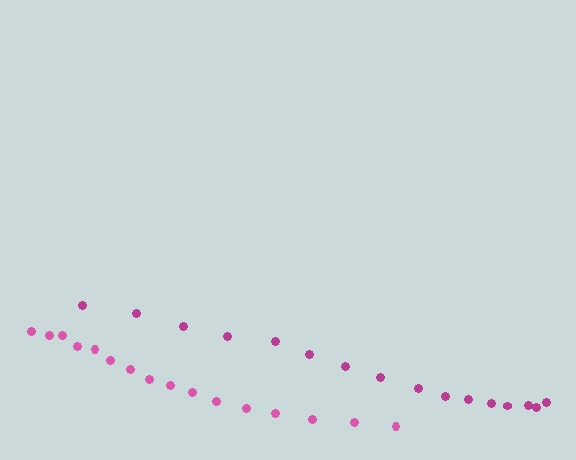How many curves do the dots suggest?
There are 2 distinct paths.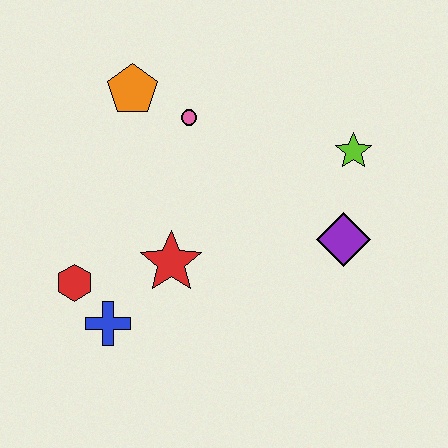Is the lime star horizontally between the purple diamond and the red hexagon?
No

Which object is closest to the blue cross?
The red hexagon is closest to the blue cross.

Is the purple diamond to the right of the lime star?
No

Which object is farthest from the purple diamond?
The red hexagon is farthest from the purple diamond.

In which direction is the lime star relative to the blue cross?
The lime star is to the right of the blue cross.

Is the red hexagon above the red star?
No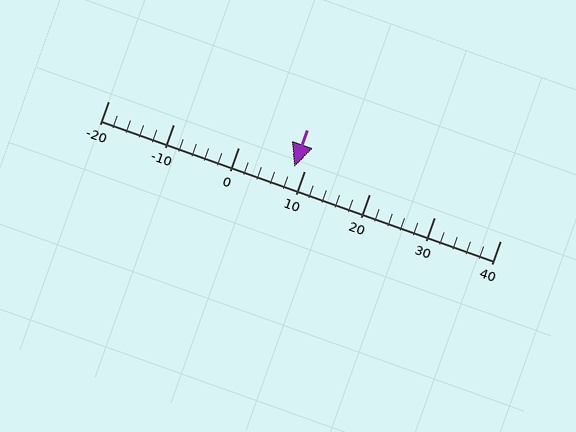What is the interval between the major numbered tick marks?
The major tick marks are spaced 10 units apart.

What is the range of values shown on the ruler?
The ruler shows values from -20 to 40.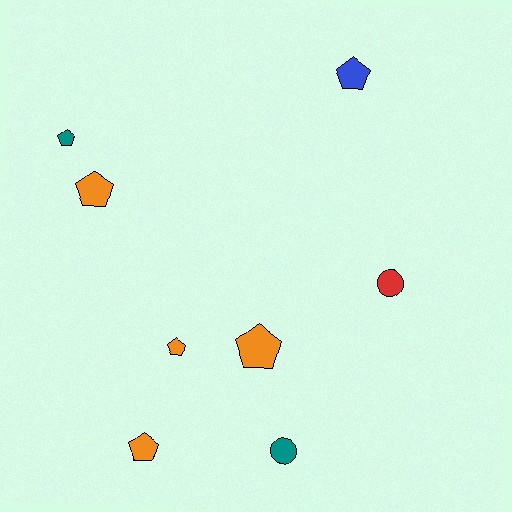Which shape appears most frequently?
Pentagon, with 6 objects.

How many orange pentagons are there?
There are 4 orange pentagons.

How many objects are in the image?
There are 8 objects.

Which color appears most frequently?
Orange, with 4 objects.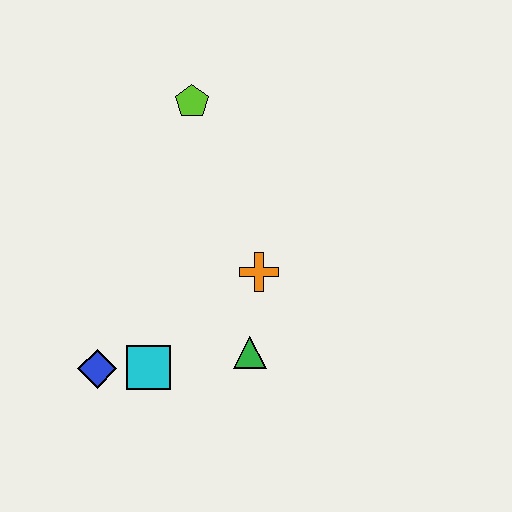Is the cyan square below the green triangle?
Yes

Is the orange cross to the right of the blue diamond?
Yes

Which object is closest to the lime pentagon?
The orange cross is closest to the lime pentagon.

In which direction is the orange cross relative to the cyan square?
The orange cross is to the right of the cyan square.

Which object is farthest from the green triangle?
The lime pentagon is farthest from the green triangle.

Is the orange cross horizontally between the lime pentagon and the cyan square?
No